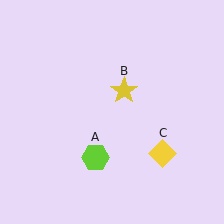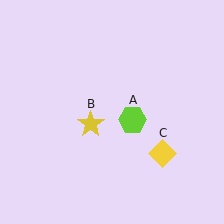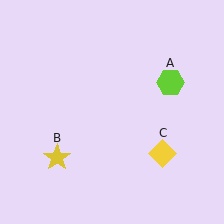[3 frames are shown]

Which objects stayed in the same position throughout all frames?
Yellow diamond (object C) remained stationary.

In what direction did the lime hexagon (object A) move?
The lime hexagon (object A) moved up and to the right.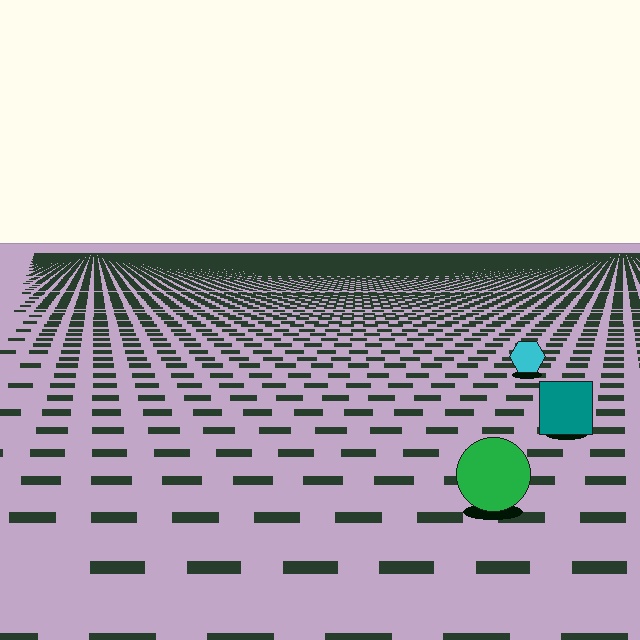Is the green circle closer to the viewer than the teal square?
Yes. The green circle is closer — you can tell from the texture gradient: the ground texture is coarser near it.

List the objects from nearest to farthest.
From nearest to farthest: the green circle, the teal square, the cyan hexagon.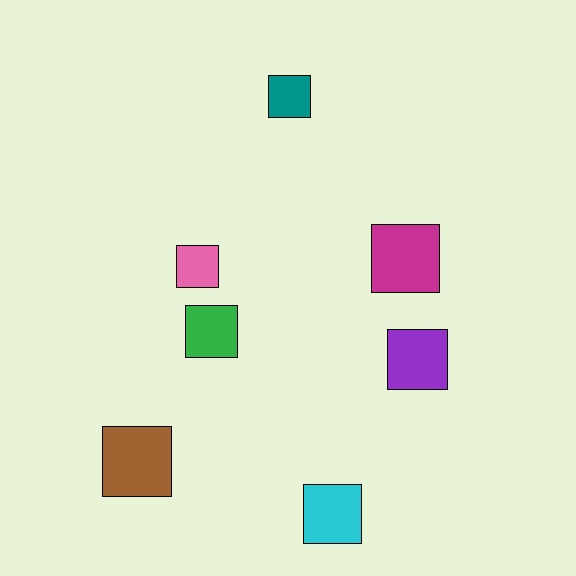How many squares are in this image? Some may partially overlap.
There are 7 squares.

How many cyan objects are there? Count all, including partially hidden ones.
There is 1 cyan object.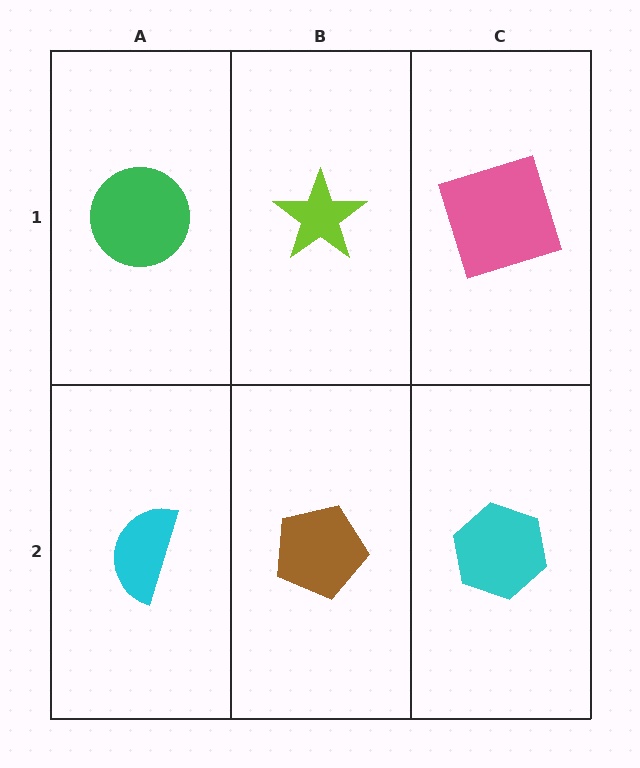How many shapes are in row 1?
3 shapes.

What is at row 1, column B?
A lime star.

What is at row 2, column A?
A cyan semicircle.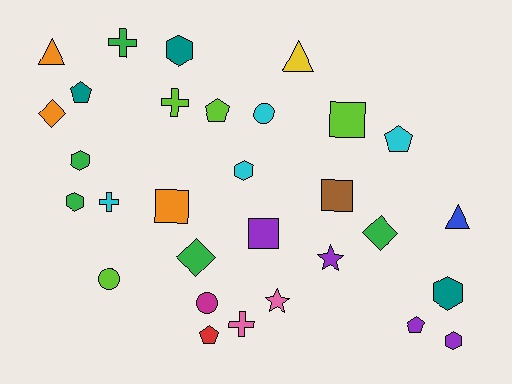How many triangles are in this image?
There are 3 triangles.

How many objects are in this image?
There are 30 objects.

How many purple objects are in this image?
There are 4 purple objects.